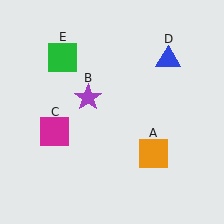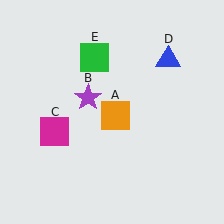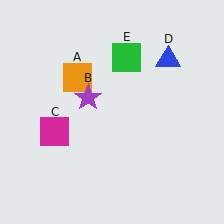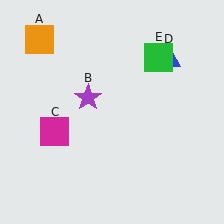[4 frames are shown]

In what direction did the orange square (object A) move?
The orange square (object A) moved up and to the left.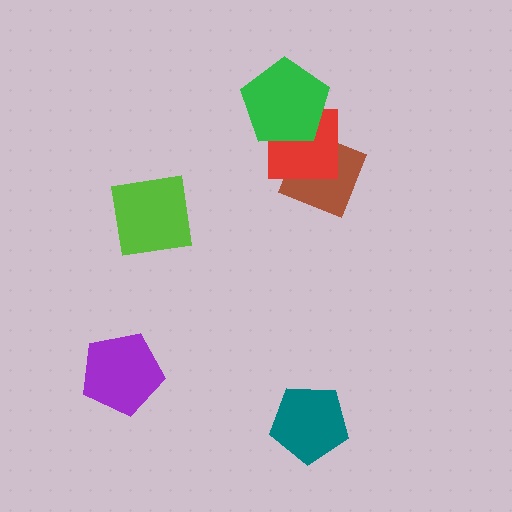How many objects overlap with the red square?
2 objects overlap with the red square.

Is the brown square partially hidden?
Yes, it is partially covered by another shape.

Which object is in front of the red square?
The green pentagon is in front of the red square.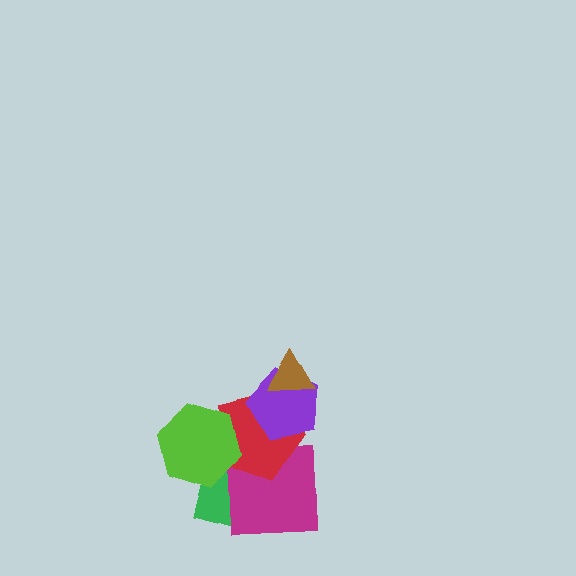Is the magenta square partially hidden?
Yes, it is partially covered by another shape.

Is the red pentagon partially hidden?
Yes, it is partially covered by another shape.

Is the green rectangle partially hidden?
Yes, it is partially covered by another shape.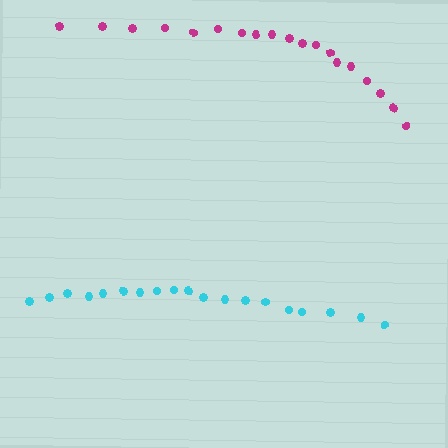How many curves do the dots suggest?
There are 2 distinct paths.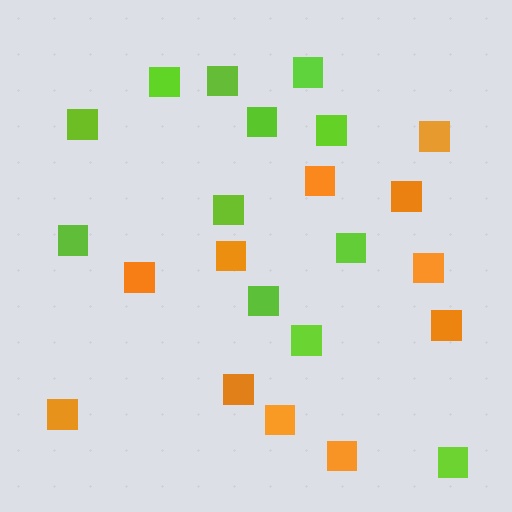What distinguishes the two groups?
There are 2 groups: one group of orange squares (11) and one group of lime squares (12).